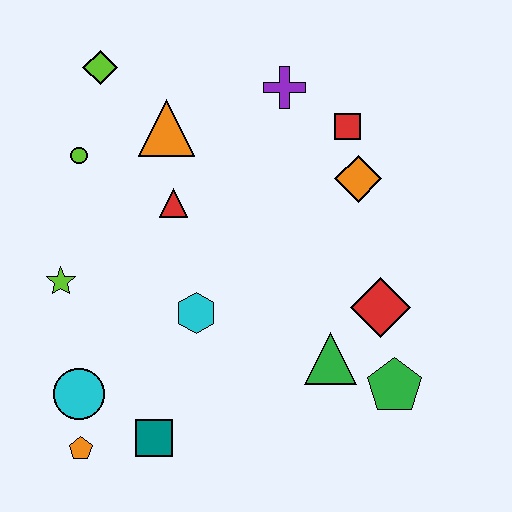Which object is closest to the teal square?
The orange pentagon is closest to the teal square.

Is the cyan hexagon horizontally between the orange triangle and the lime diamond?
No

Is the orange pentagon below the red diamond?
Yes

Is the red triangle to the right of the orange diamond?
No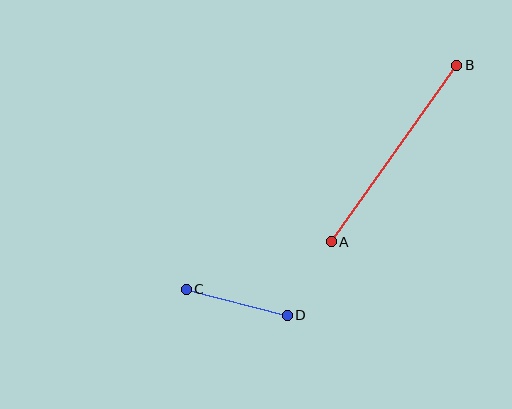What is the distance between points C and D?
The distance is approximately 104 pixels.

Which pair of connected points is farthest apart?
Points A and B are farthest apart.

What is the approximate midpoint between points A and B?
The midpoint is at approximately (394, 154) pixels.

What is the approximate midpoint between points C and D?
The midpoint is at approximately (237, 302) pixels.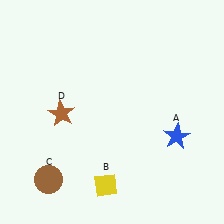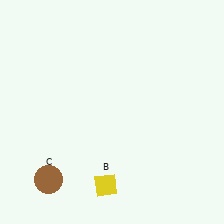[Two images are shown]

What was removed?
The brown star (D), the blue star (A) were removed in Image 2.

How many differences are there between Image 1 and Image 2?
There are 2 differences between the two images.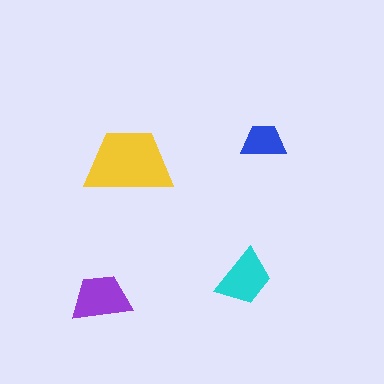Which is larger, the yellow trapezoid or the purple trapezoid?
The yellow one.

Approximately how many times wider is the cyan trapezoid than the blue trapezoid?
About 1.5 times wider.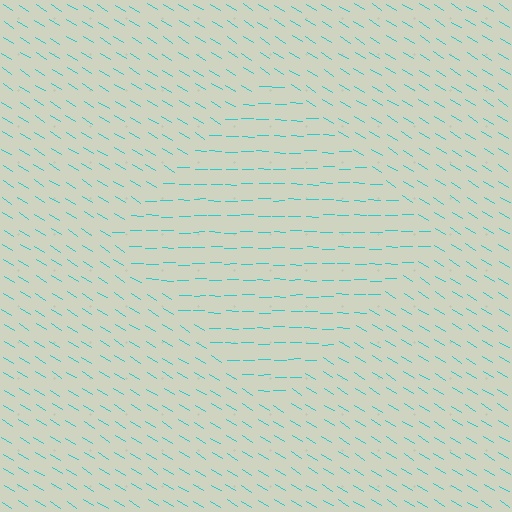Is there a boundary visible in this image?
Yes, there is a texture boundary formed by a change in line orientation.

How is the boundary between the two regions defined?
The boundary is defined purely by a change in line orientation (approximately 31 degrees difference). All lines are the same color and thickness.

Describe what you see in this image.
The image is filled with small cyan line segments. A diamond region in the image has lines oriented differently from the surrounding lines, creating a visible texture boundary.